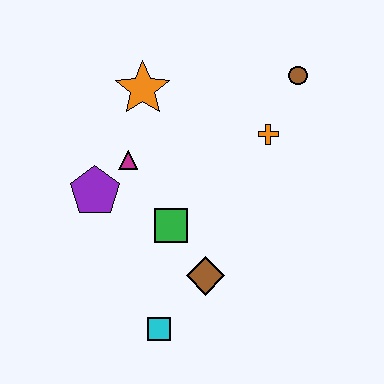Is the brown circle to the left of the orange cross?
No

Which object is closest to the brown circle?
The orange cross is closest to the brown circle.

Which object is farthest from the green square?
The brown circle is farthest from the green square.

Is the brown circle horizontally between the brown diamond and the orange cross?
No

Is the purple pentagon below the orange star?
Yes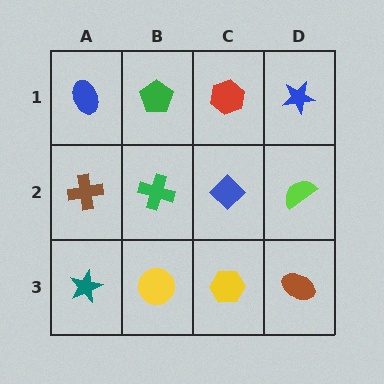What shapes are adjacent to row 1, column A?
A brown cross (row 2, column A), a green pentagon (row 1, column B).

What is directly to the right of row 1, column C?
A blue star.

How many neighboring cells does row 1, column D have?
2.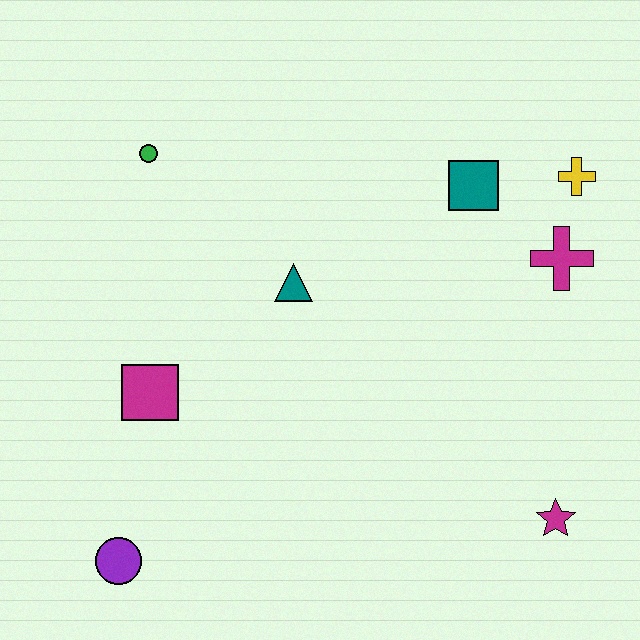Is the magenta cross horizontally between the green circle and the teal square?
No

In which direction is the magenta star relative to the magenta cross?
The magenta star is below the magenta cross.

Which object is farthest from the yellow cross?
The purple circle is farthest from the yellow cross.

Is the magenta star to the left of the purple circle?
No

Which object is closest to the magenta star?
The magenta cross is closest to the magenta star.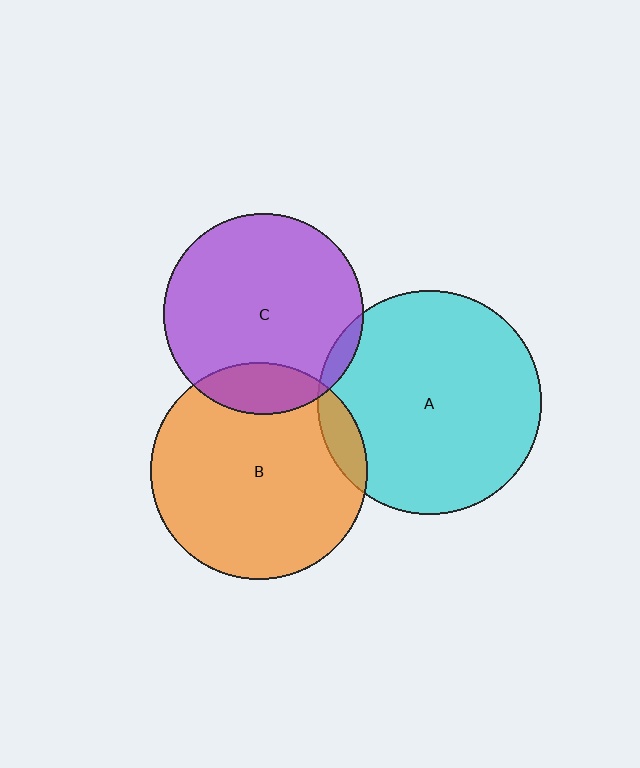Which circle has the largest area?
Circle A (cyan).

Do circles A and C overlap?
Yes.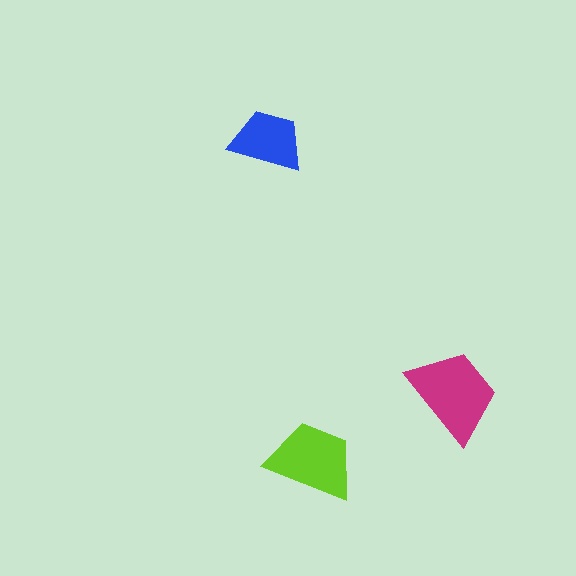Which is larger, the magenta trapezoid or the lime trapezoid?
The magenta one.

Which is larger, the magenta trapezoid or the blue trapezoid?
The magenta one.